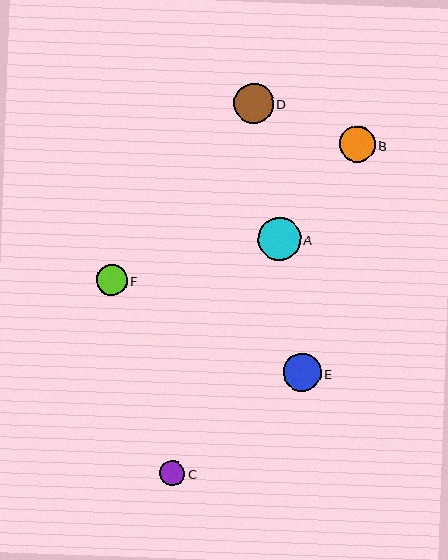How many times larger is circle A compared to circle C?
Circle A is approximately 1.7 times the size of circle C.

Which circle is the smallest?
Circle C is the smallest with a size of approximately 25 pixels.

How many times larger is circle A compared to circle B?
Circle A is approximately 1.2 times the size of circle B.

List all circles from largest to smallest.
From largest to smallest: A, D, E, B, F, C.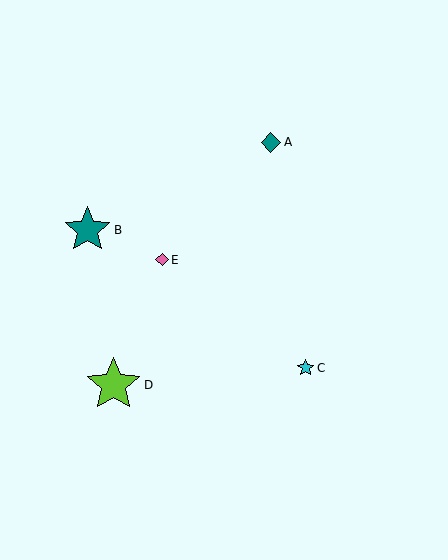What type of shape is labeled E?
Shape E is a pink diamond.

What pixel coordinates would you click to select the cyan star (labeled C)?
Click at (306, 368) to select the cyan star C.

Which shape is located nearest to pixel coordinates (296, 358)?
The cyan star (labeled C) at (306, 368) is nearest to that location.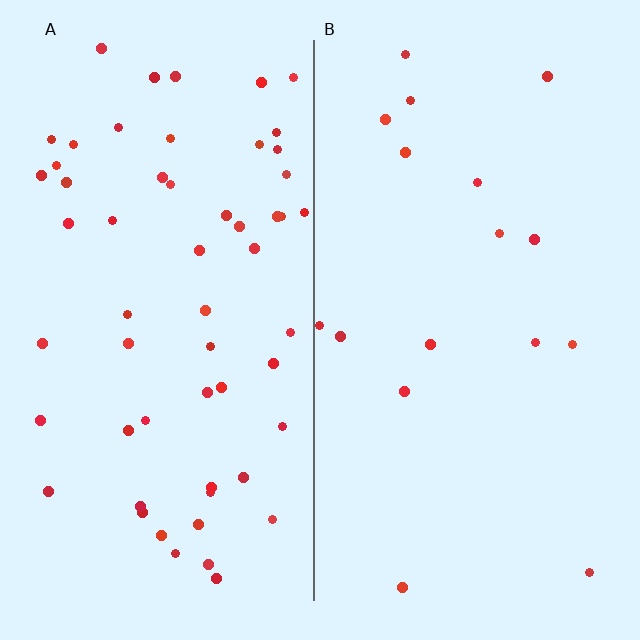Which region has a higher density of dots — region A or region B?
A (the left).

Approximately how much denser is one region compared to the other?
Approximately 3.5× — region A over region B.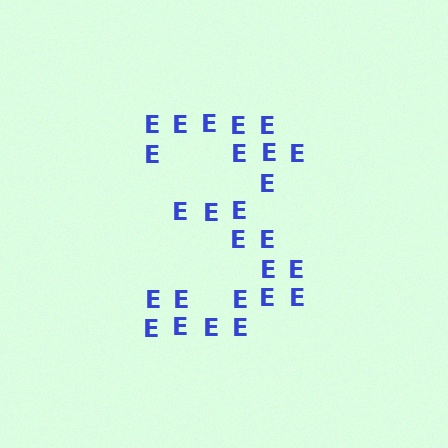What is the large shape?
The large shape is the digit 3.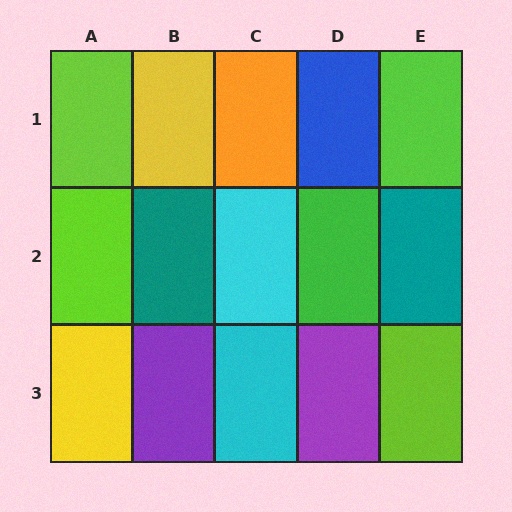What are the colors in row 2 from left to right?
Lime, teal, cyan, green, teal.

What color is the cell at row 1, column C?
Orange.